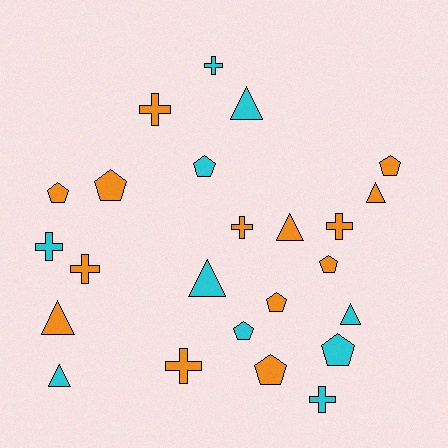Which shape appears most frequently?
Pentagon, with 9 objects.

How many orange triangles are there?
There are 3 orange triangles.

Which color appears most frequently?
Orange, with 14 objects.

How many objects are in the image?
There are 24 objects.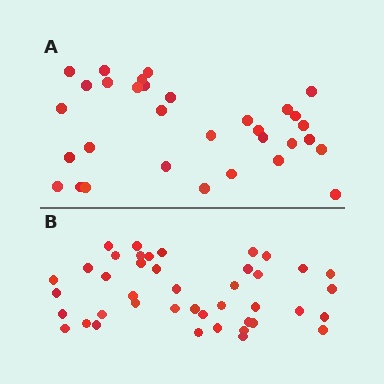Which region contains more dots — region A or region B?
Region B (the bottom region) has more dots.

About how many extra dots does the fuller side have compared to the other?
Region B has roughly 10 or so more dots than region A.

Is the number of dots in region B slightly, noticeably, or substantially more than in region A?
Region B has noticeably more, but not dramatically so. The ratio is roughly 1.3 to 1.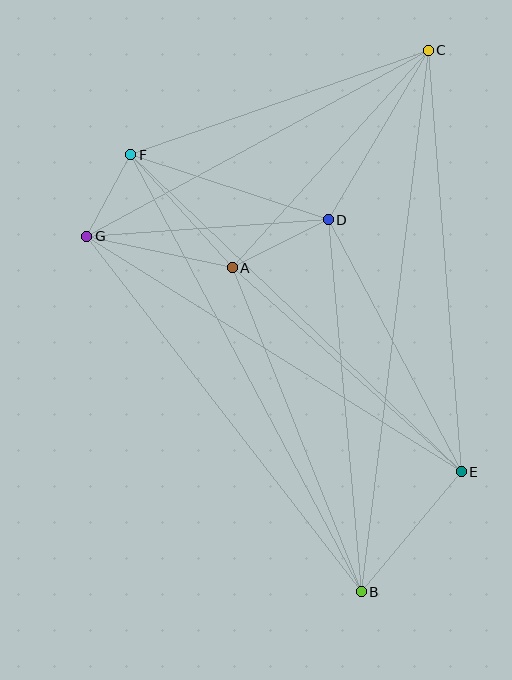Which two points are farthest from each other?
Points B and C are farthest from each other.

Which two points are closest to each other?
Points F and G are closest to each other.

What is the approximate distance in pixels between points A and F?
The distance between A and F is approximately 152 pixels.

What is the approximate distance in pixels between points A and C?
The distance between A and C is approximately 292 pixels.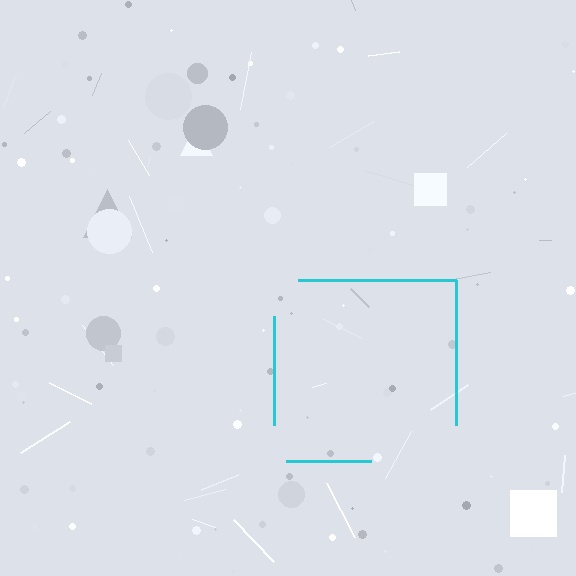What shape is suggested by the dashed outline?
The dashed outline suggests a square.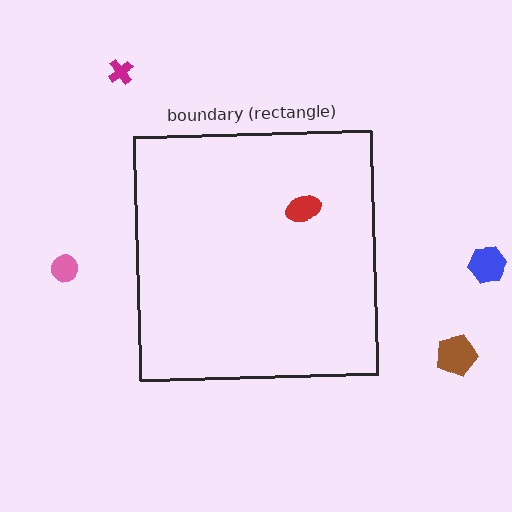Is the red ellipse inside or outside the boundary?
Inside.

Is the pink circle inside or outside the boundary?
Outside.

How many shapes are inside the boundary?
1 inside, 4 outside.